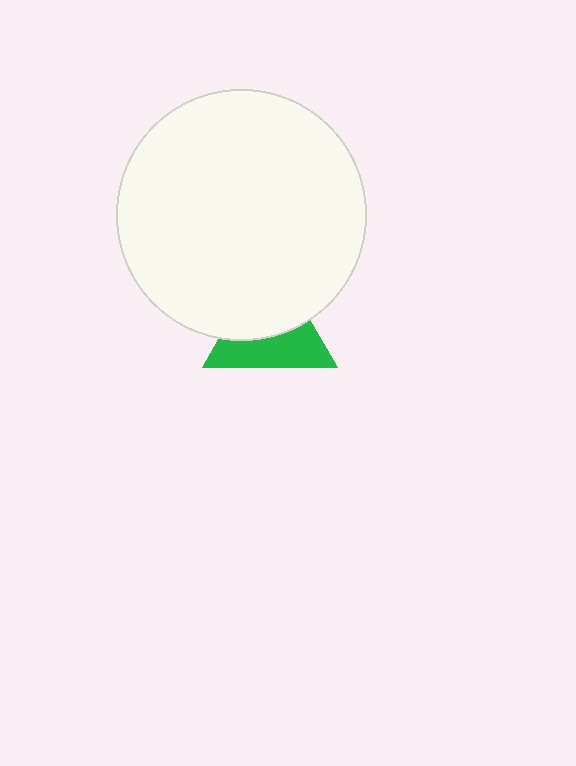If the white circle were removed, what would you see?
You would see the complete green triangle.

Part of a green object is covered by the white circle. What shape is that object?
It is a triangle.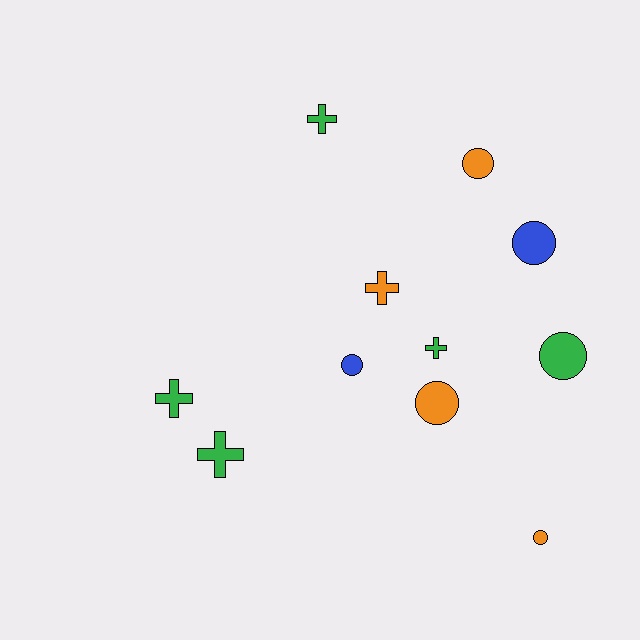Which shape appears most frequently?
Circle, with 6 objects.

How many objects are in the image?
There are 11 objects.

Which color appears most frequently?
Green, with 5 objects.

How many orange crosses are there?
There is 1 orange cross.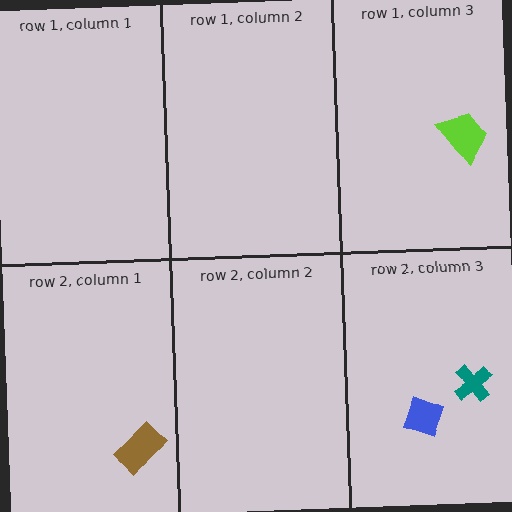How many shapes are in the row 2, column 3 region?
2.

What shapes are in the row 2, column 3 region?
The blue diamond, the teal cross.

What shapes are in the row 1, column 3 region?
The lime trapezoid.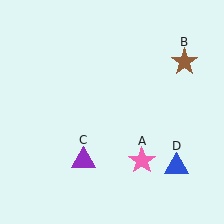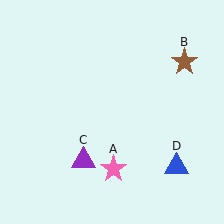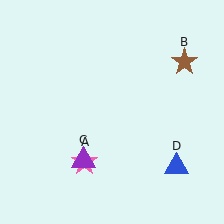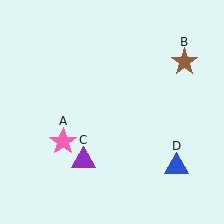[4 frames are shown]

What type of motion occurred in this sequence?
The pink star (object A) rotated clockwise around the center of the scene.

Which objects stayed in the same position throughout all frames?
Brown star (object B) and purple triangle (object C) and blue triangle (object D) remained stationary.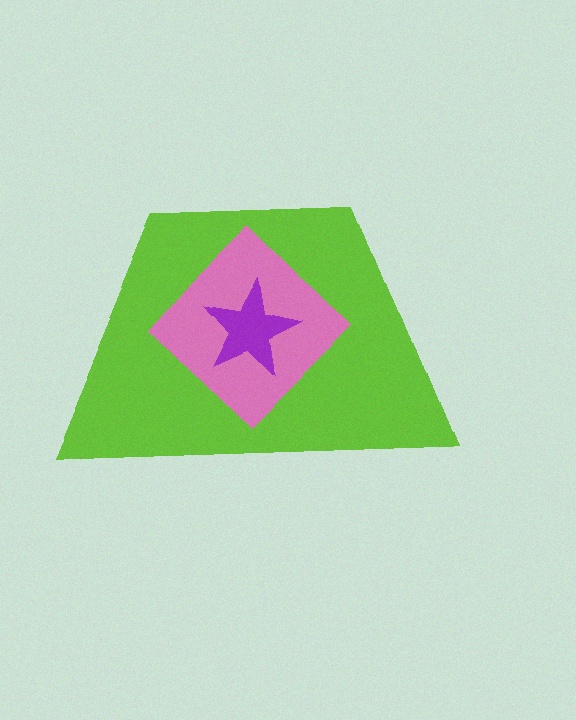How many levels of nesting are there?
3.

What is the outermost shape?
The lime trapezoid.